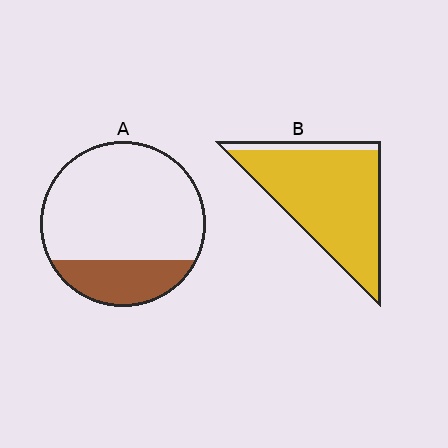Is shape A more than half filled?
No.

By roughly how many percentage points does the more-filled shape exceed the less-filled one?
By roughly 65 percentage points (B over A).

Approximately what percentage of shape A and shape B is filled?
A is approximately 25% and B is approximately 90%.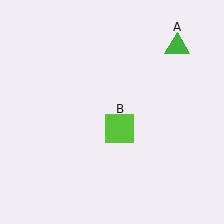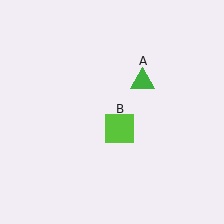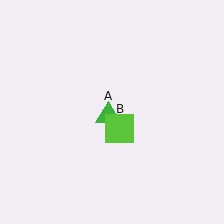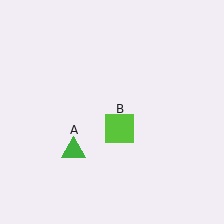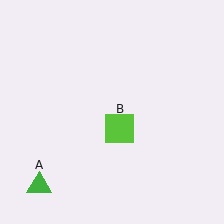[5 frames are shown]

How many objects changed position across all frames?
1 object changed position: green triangle (object A).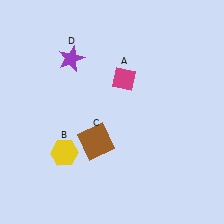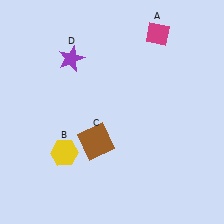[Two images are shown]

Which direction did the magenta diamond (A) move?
The magenta diamond (A) moved up.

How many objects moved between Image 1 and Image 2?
1 object moved between the two images.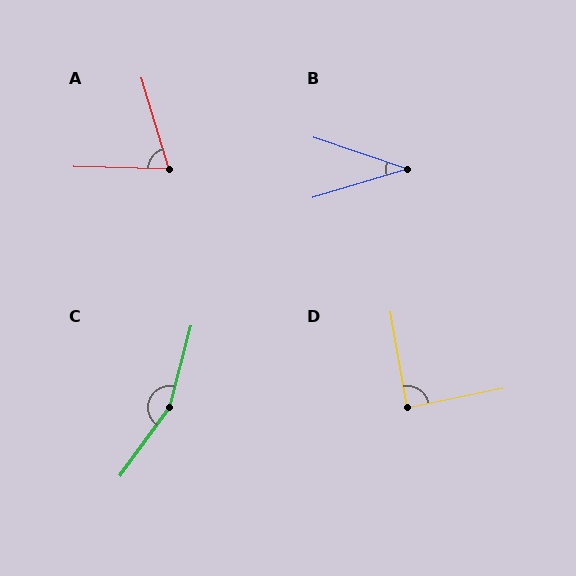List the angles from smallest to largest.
B (35°), A (72°), D (88°), C (159°).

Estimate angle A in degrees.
Approximately 72 degrees.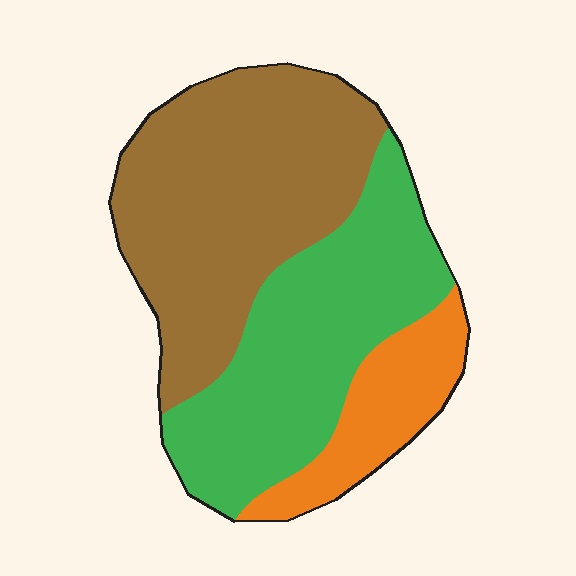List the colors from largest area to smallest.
From largest to smallest: brown, green, orange.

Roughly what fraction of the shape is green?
Green covers about 40% of the shape.